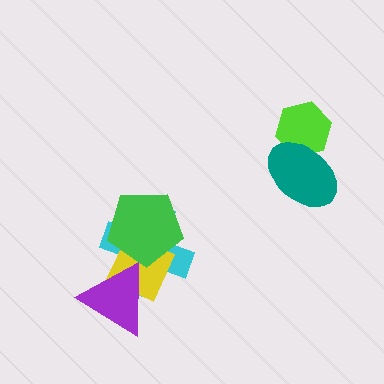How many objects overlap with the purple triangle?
2 objects overlap with the purple triangle.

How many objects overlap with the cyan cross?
3 objects overlap with the cyan cross.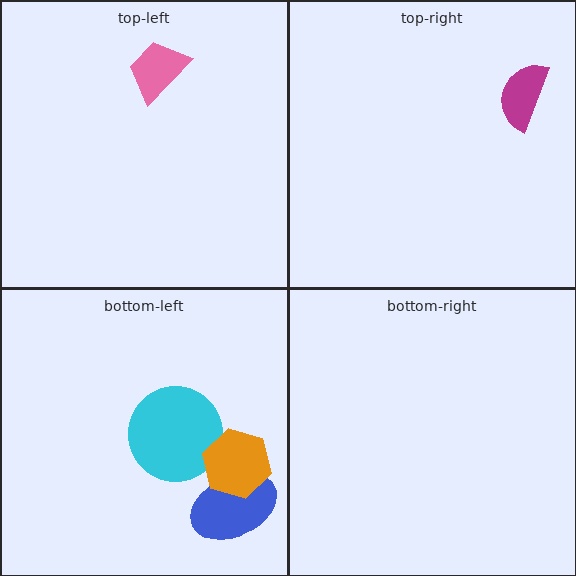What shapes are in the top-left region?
The pink trapezoid.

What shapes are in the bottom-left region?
The cyan circle, the blue ellipse, the orange hexagon.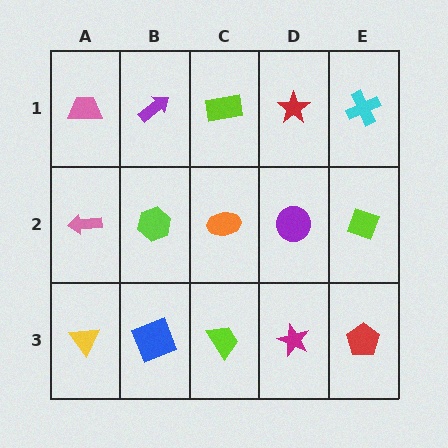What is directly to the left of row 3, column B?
A yellow triangle.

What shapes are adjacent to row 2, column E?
A cyan cross (row 1, column E), a red pentagon (row 3, column E), a purple circle (row 2, column D).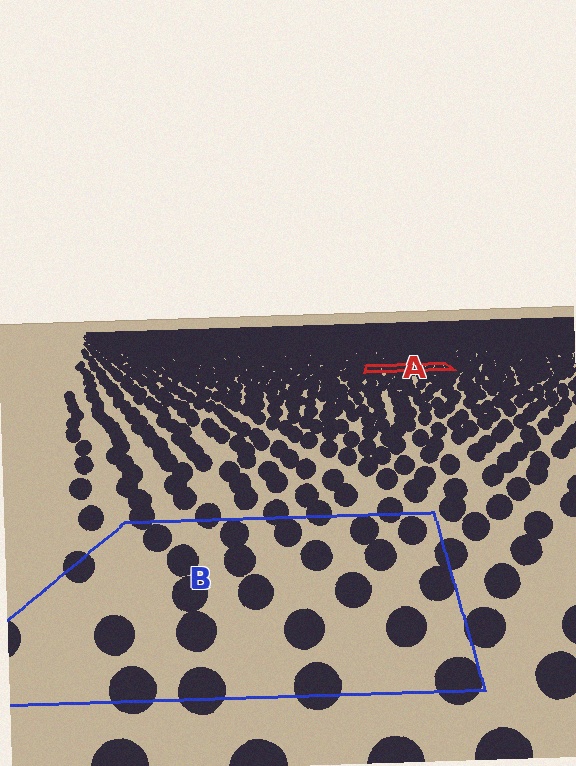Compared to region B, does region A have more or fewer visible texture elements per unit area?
Region A has more texture elements per unit area — they are packed more densely because it is farther away.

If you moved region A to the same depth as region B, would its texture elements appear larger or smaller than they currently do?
They would appear larger. At a closer depth, the same texture elements are projected at a bigger on-screen size.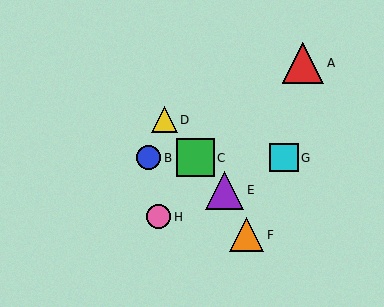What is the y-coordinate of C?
Object C is at y≈158.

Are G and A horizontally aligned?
No, G is at y≈158 and A is at y≈63.